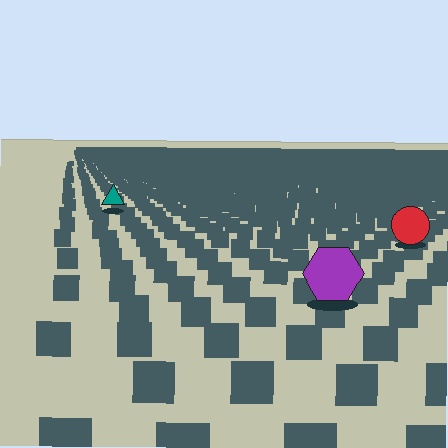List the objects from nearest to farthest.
From nearest to farthest: the purple hexagon, the red circle, the teal triangle.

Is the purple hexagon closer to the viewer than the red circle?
Yes. The purple hexagon is closer — you can tell from the texture gradient: the ground texture is coarser near it.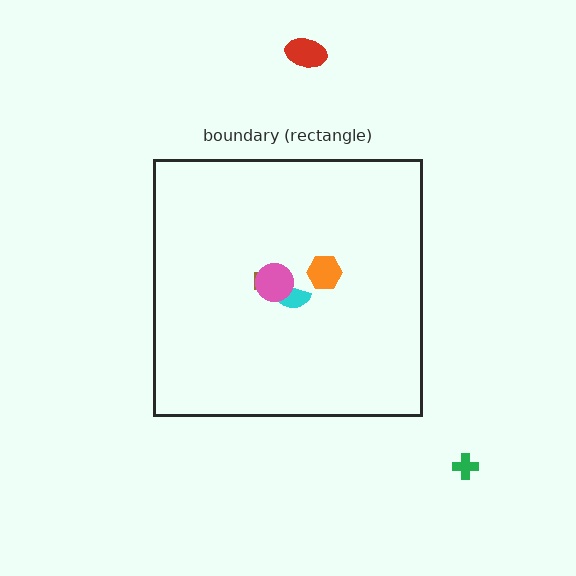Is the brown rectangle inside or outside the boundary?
Inside.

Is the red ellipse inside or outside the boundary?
Outside.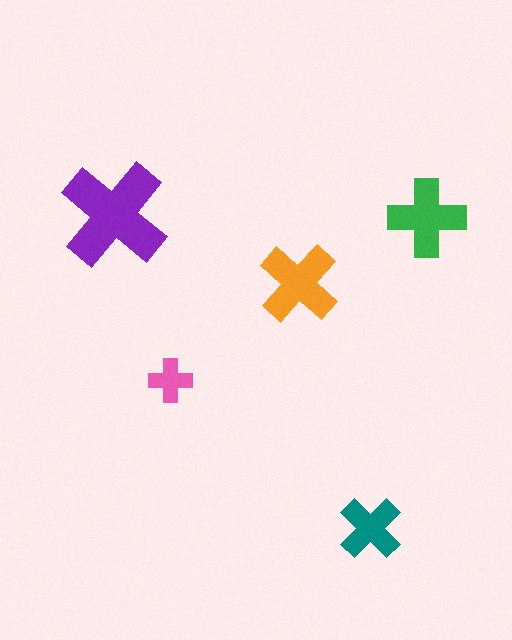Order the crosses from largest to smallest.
the purple one, the orange one, the green one, the teal one, the pink one.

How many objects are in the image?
There are 5 objects in the image.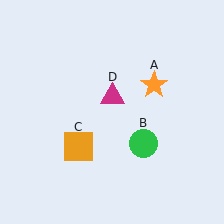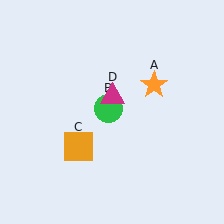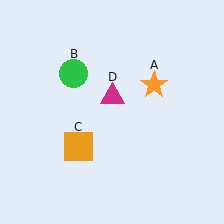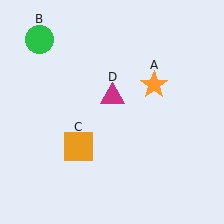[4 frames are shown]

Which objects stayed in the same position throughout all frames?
Orange star (object A) and orange square (object C) and magenta triangle (object D) remained stationary.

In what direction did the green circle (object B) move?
The green circle (object B) moved up and to the left.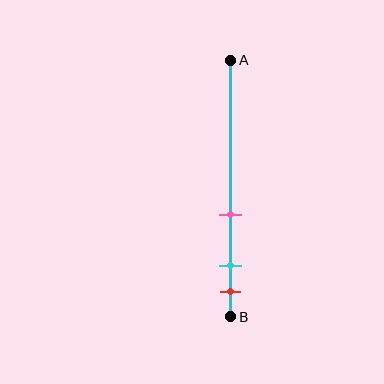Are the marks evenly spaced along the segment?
No, the marks are not evenly spaced.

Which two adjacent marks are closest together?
The cyan and red marks are the closest adjacent pair.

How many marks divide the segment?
There are 3 marks dividing the segment.